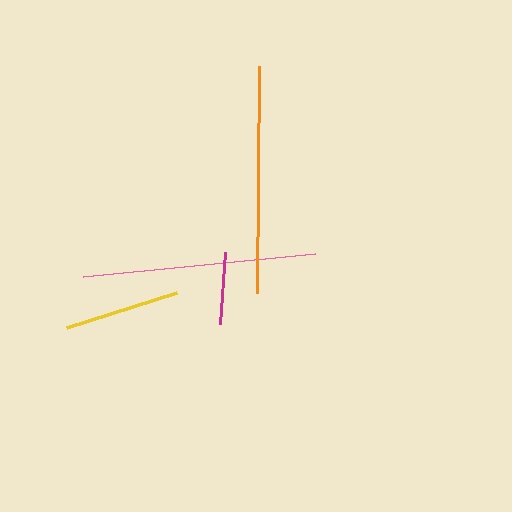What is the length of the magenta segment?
The magenta segment is approximately 72 pixels long.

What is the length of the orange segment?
The orange segment is approximately 227 pixels long.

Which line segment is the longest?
The pink line is the longest at approximately 233 pixels.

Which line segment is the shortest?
The magenta line is the shortest at approximately 72 pixels.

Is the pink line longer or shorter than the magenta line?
The pink line is longer than the magenta line.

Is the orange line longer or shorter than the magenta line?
The orange line is longer than the magenta line.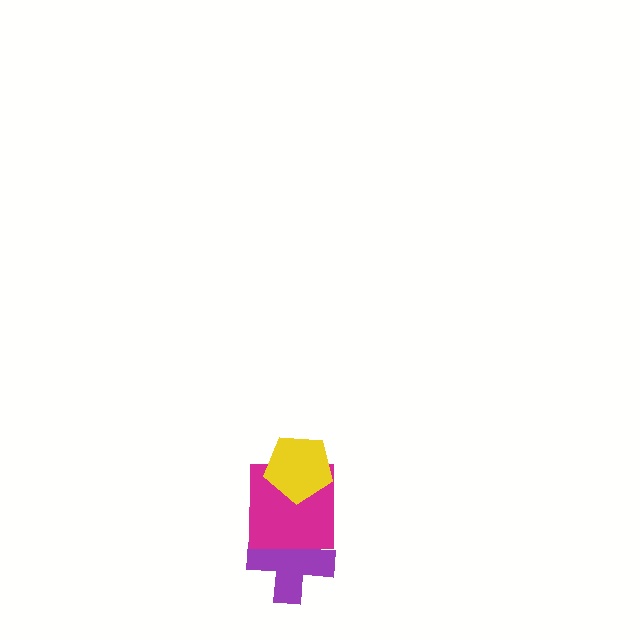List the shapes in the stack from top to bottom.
From top to bottom: the yellow pentagon, the magenta square, the purple cross.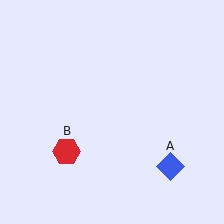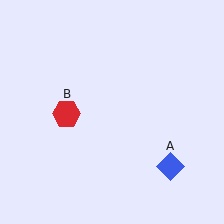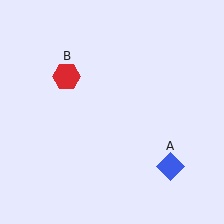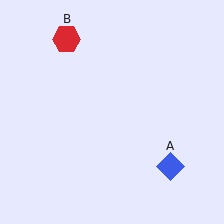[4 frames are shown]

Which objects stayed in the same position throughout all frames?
Blue diamond (object A) remained stationary.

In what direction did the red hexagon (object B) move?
The red hexagon (object B) moved up.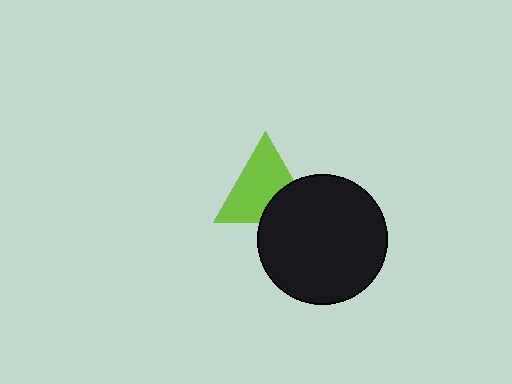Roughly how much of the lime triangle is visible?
Most of it is visible (roughly 69%).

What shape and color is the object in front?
The object in front is a black circle.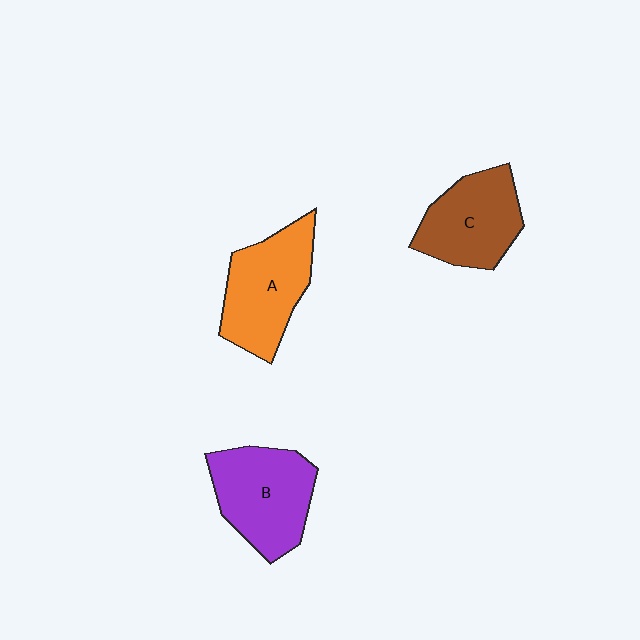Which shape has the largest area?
Shape B (purple).